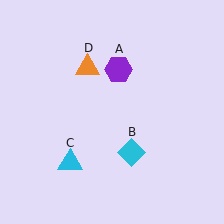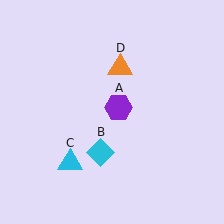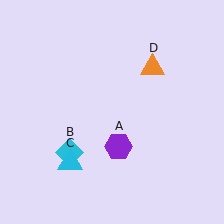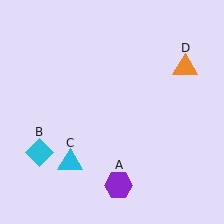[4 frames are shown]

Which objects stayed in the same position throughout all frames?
Cyan triangle (object C) remained stationary.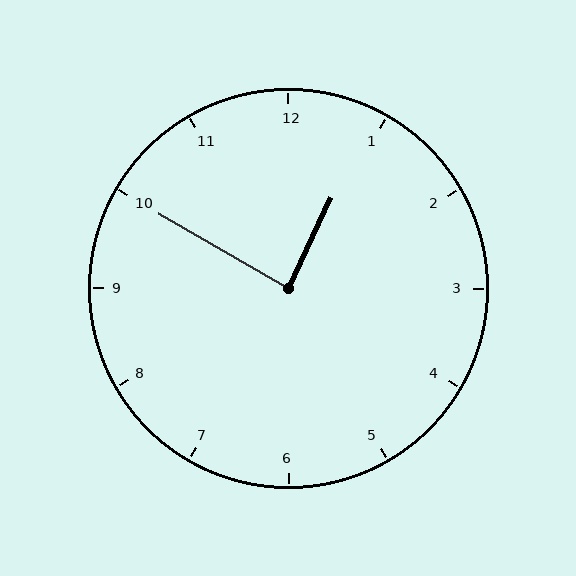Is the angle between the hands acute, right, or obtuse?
It is right.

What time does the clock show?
12:50.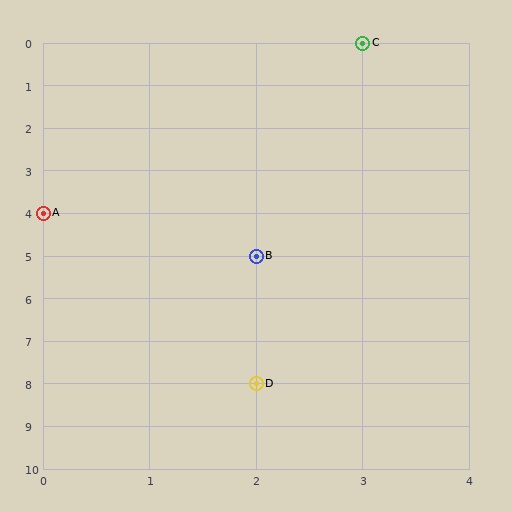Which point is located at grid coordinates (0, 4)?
Point A is at (0, 4).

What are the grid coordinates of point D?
Point D is at grid coordinates (2, 8).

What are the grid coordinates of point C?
Point C is at grid coordinates (3, 0).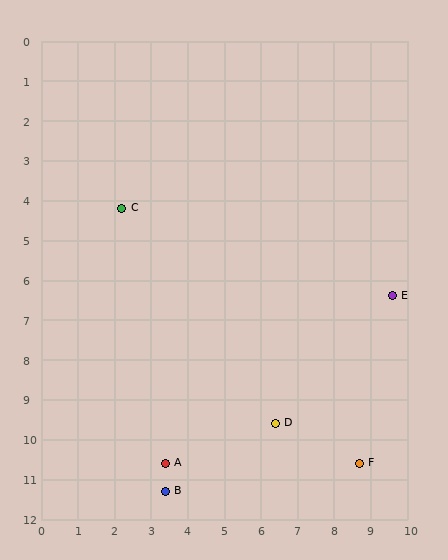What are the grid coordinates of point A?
Point A is at approximately (3.4, 10.6).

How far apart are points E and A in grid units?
Points E and A are about 7.5 grid units apart.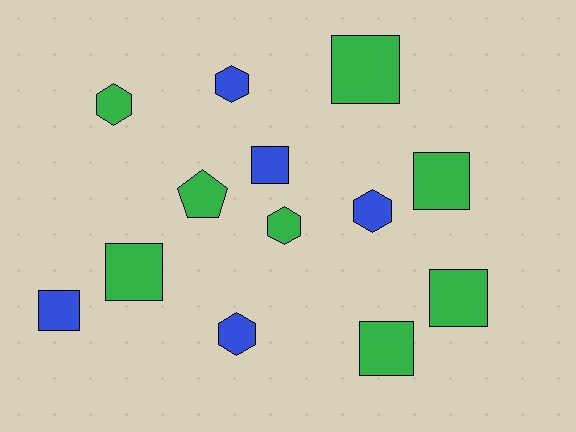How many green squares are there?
There are 5 green squares.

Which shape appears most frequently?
Square, with 7 objects.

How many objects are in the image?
There are 13 objects.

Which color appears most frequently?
Green, with 8 objects.